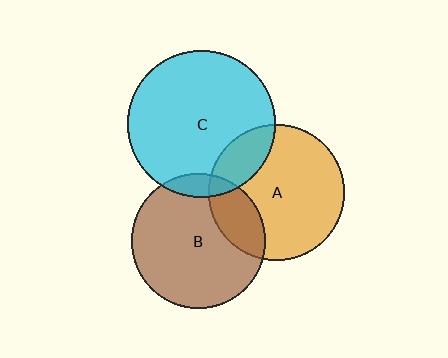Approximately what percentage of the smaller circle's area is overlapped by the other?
Approximately 20%.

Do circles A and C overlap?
Yes.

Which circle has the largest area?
Circle C (cyan).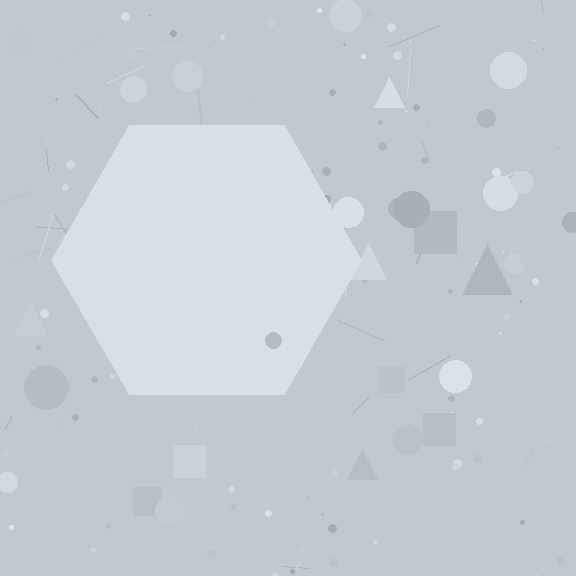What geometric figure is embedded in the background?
A hexagon is embedded in the background.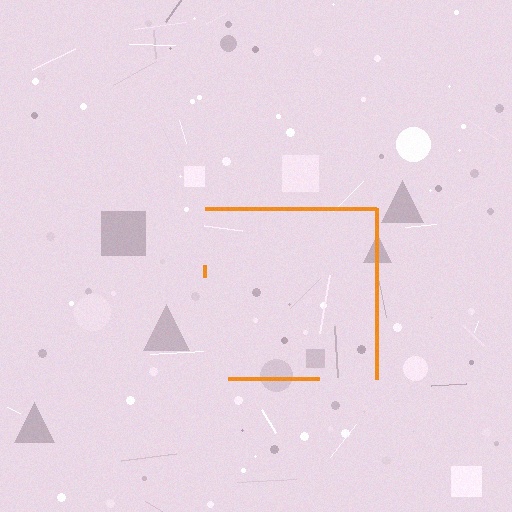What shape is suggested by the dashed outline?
The dashed outline suggests a square.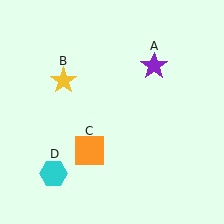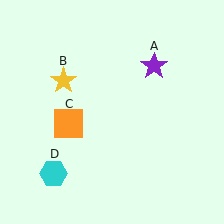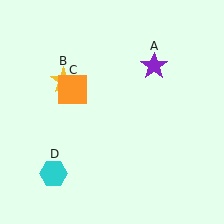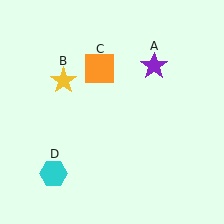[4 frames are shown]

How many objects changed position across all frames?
1 object changed position: orange square (object C).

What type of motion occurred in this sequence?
The orange square (object C) rotated clockwise around the center of the scene.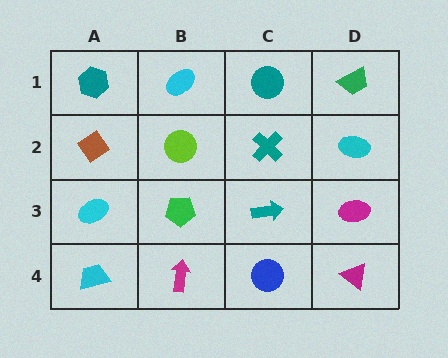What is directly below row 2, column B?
A green pentagon.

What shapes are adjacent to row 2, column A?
A teal hexagon (row 1, column A), a cyan ellipse (row 3, column A), a lime circle (row 2, column B).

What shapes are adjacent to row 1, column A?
A brown diamond (row 2, column A), a cyan ellipse (row 1, column B).